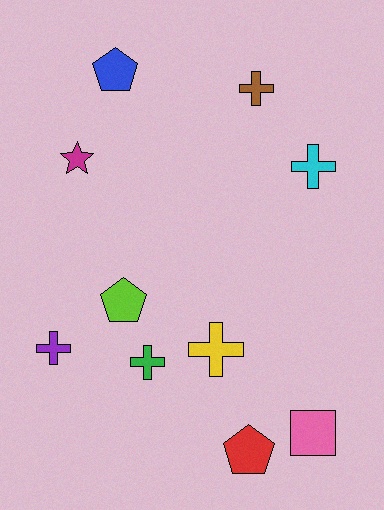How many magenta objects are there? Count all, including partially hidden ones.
There is 1 magenta object.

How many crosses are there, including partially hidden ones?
There are 5 crosses.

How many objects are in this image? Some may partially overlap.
There are 10 objects.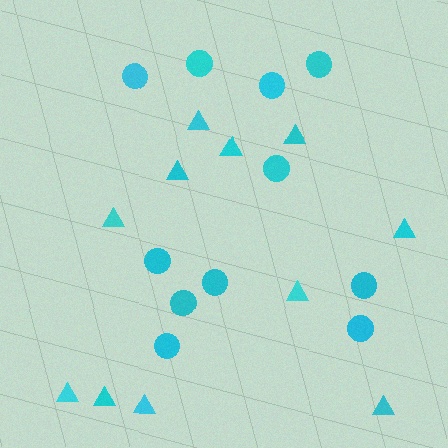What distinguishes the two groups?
There are 2 groups: one group of circles (11) and one group of triangles (11).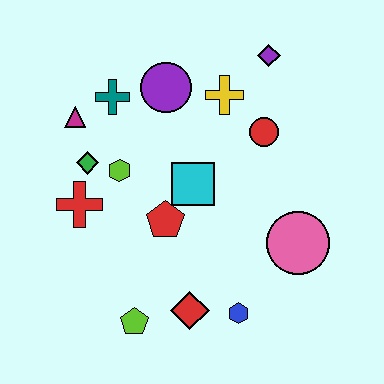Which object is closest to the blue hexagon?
The red diamond is closest to the blue hexagon.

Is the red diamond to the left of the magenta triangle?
No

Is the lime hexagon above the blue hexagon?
Yes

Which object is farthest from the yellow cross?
The lime pentagon is farthest from the yellow cross.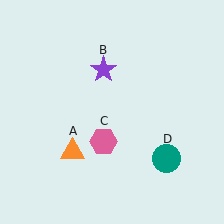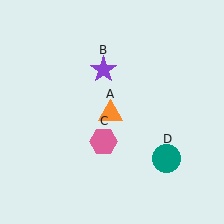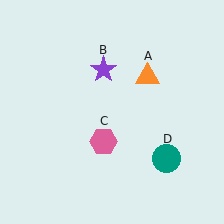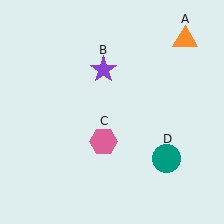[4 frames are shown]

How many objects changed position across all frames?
1 object changed position: orange triangle (object A).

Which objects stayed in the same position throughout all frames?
Purple star (object B) and pink hexagon (object C) and teal circle (object D) remained stationary.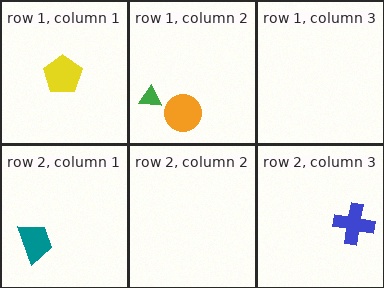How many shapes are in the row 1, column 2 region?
2.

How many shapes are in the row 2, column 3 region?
1.